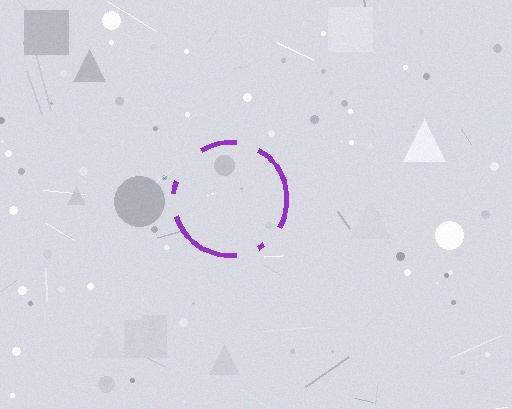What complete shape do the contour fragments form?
The contour fragments form a circle.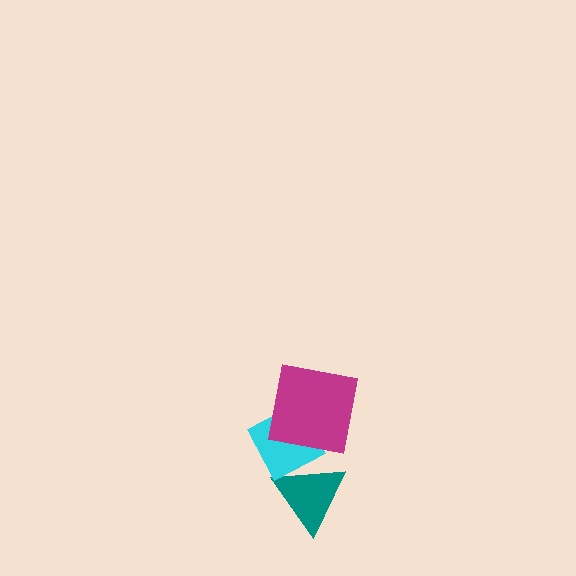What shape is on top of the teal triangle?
The cyan diamond is on top of the teal triangle.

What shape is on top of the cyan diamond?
The magenta square is on top of the cyan diamond.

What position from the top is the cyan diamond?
The cyan diamond is 2nd from the top.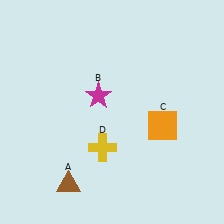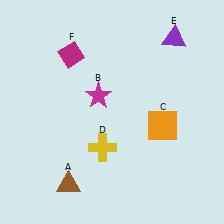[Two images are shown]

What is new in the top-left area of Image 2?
A magenta diamond (F) was added in the top-left area of Image 2.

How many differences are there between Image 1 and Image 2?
There are 2 differences between the two images.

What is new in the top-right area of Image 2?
A purple triangle (E) was added in the top-right area of Image 2.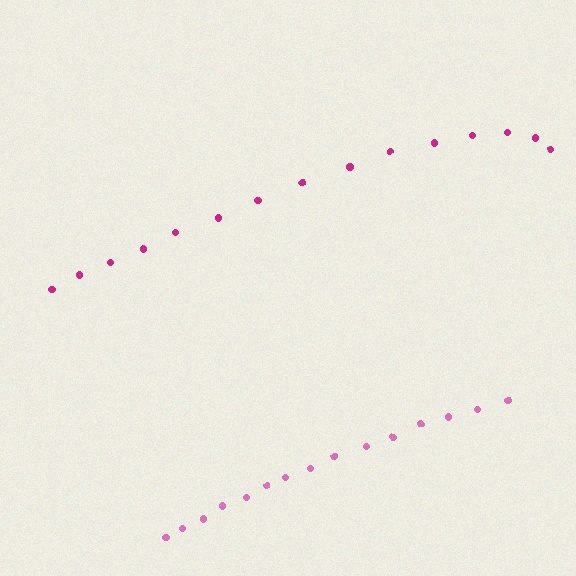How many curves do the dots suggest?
There are 2 distinct paths.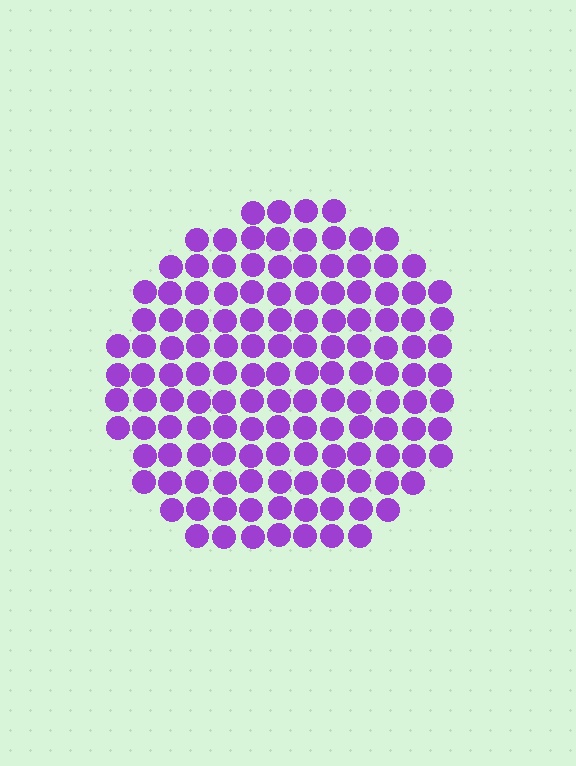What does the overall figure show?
The overall figure shows a circle.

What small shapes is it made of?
It is made of small circles.